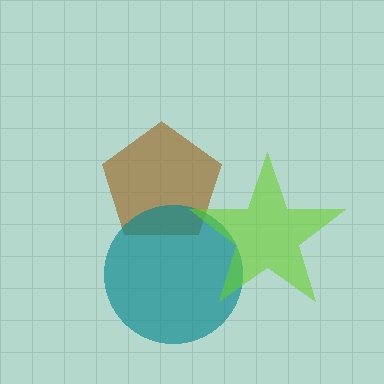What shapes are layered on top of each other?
The layered shapes are: a brown pentagon, a teal circle, a lime star.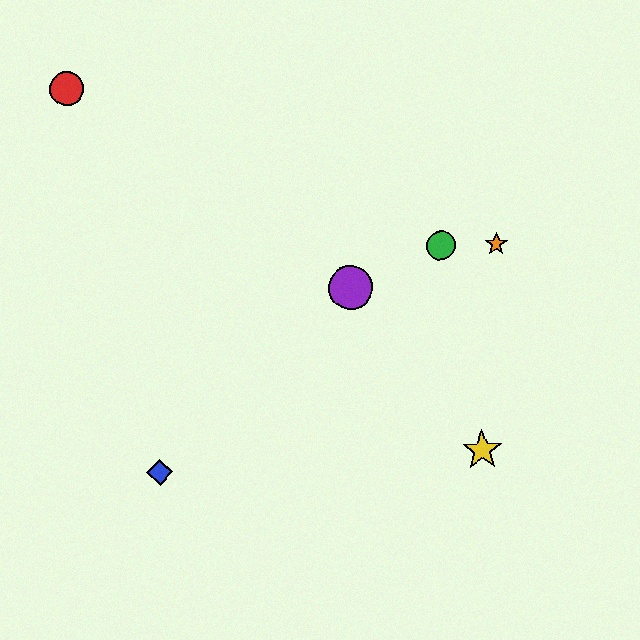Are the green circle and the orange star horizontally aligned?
Yes, both are at y≈246.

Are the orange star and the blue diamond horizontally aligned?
No, the orange star is at y≈244 and the blue diamond is at y≈472.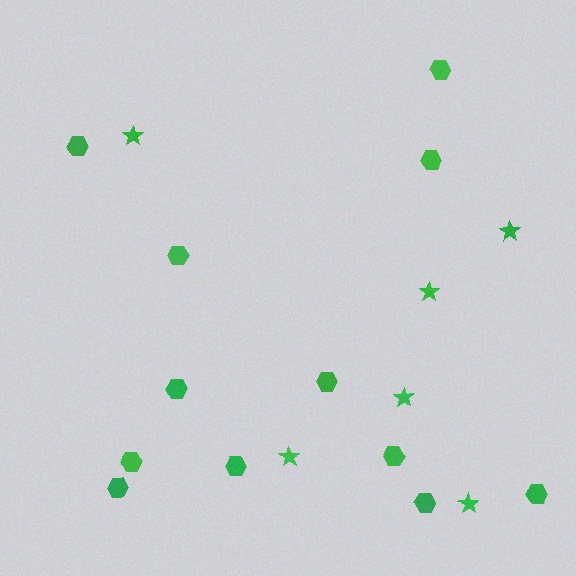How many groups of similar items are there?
There are 2 groups: one group of stars (6) and one group of hexagons (12).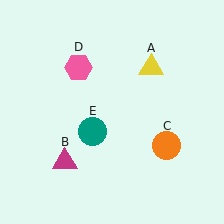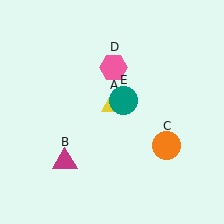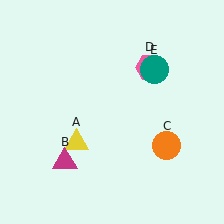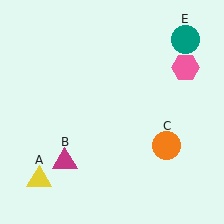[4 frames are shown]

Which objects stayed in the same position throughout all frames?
Magenta triangle (object B) and orange circle (object C) remained stationary.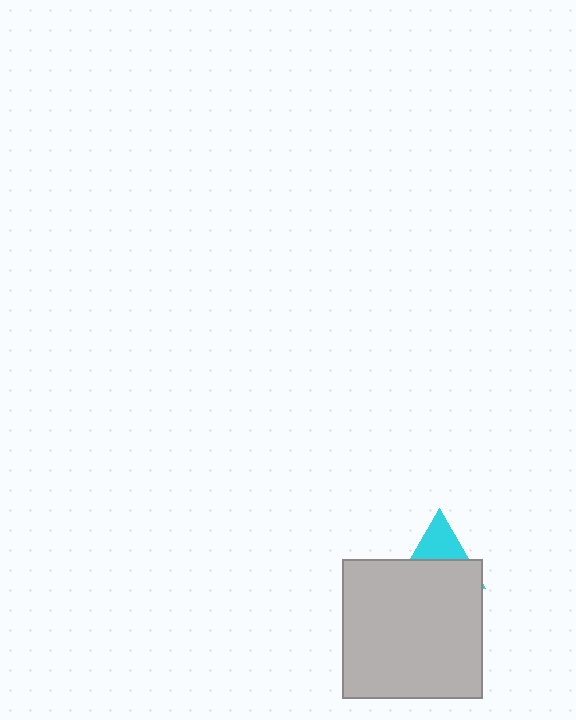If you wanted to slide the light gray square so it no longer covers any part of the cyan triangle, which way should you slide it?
Slide it down — that is the most direct way to separate the two shapes.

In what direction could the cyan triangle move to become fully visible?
The cyan triangle could move up. That would shift it out from behind the light gray square entirely.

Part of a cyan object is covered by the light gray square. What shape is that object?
It is a triangle.